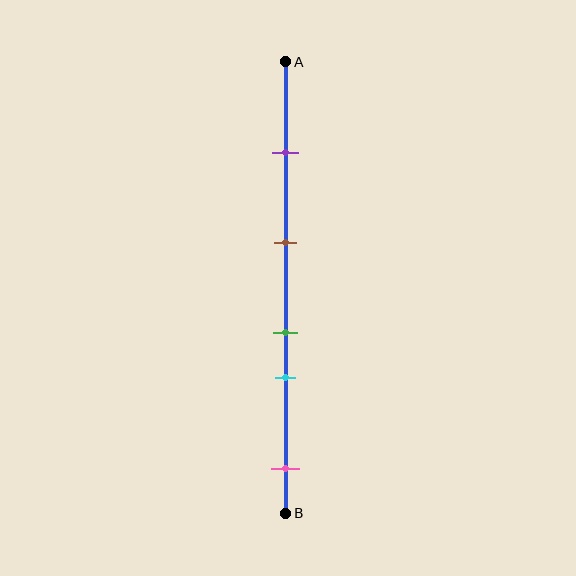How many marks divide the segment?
There are 5 marks dividing the segment.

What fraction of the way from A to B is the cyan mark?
The cyan mark is approximately 70% (0.7) of the way from A to B.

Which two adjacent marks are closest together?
The green and cyan marks are the closest adjacent pair.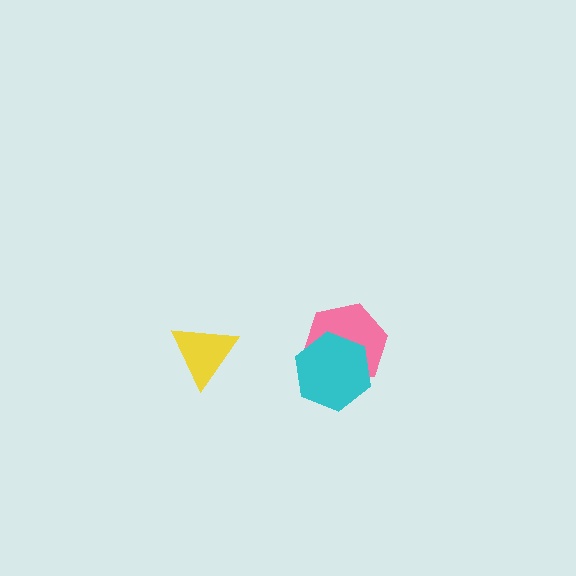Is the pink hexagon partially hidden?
Yes, it is partially covered by another shape.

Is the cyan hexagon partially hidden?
No, no other shape covers it.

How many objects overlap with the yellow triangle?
0 objects overlap with the yellow triangle.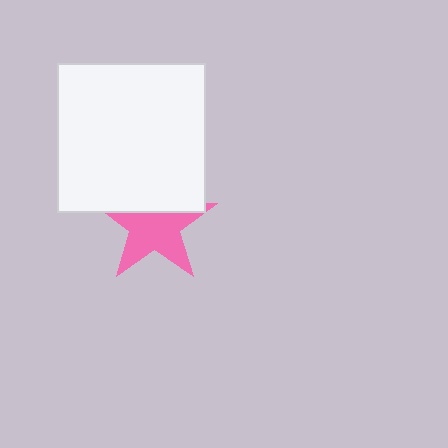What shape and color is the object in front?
The object in front is a white square.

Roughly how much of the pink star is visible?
About half of it is visible (roughly 64%).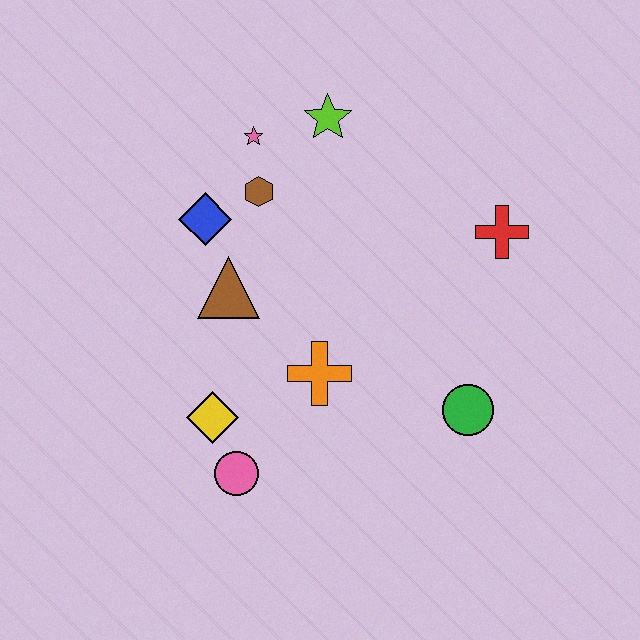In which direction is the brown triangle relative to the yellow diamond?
The brown triangle is above the yellow diamond.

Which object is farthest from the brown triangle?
The red cross is farthest from the brown triangle.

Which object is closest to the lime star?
The pink star is closest to the lime star.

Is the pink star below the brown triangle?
No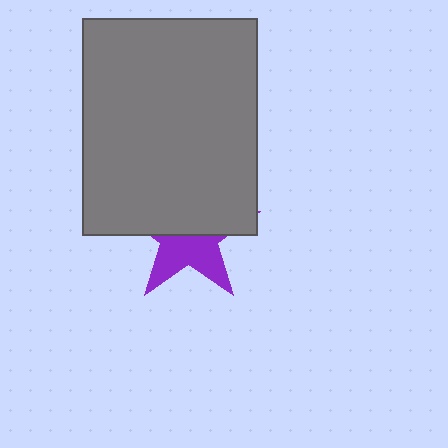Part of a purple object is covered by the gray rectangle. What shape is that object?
It is a star.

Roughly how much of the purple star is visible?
A small part of it is visible (roughly 45%).